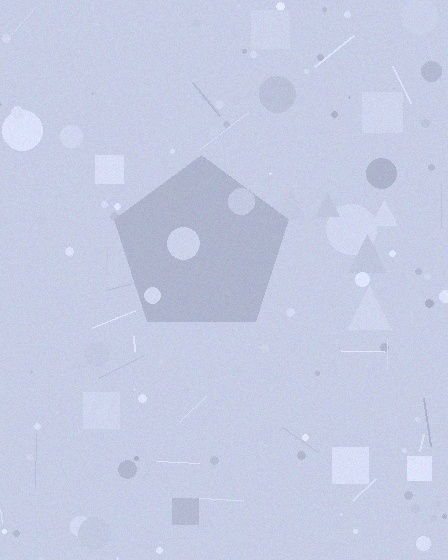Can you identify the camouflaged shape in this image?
The camouflaged shape is a pentagon.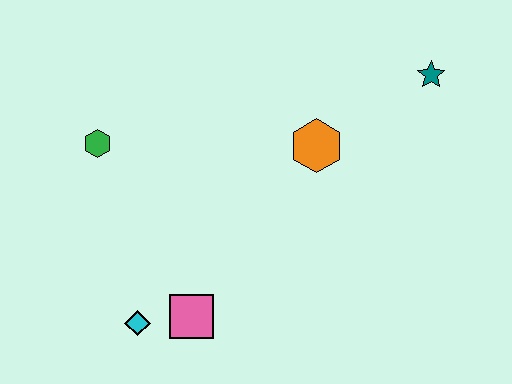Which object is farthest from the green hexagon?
The teal star is farthest from the green hexagon.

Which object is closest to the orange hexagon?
The teal star is closest to the orange hexagon.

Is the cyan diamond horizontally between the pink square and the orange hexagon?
No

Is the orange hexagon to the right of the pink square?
Yes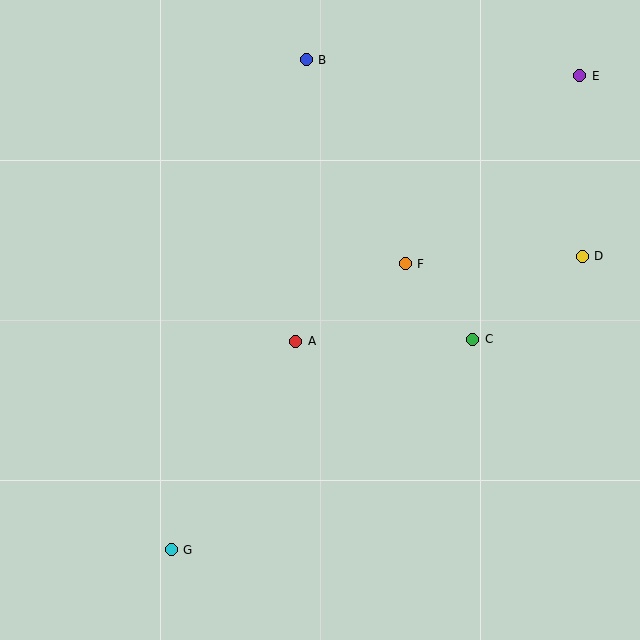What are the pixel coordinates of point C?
Point C is at (473, 339).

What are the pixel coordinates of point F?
Point F is at (405, 264).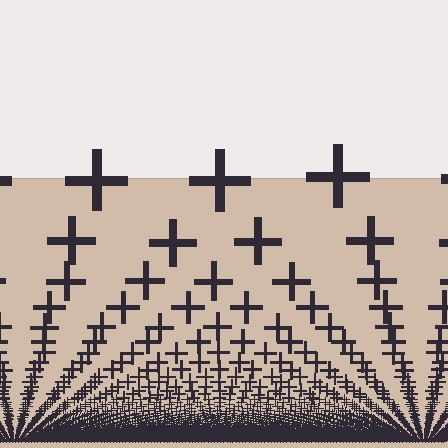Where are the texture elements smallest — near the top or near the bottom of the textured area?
Near the bottom.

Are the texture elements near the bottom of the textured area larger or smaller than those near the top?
Smaller. The gradient is inverted — elements near the bottom are smaller and denser.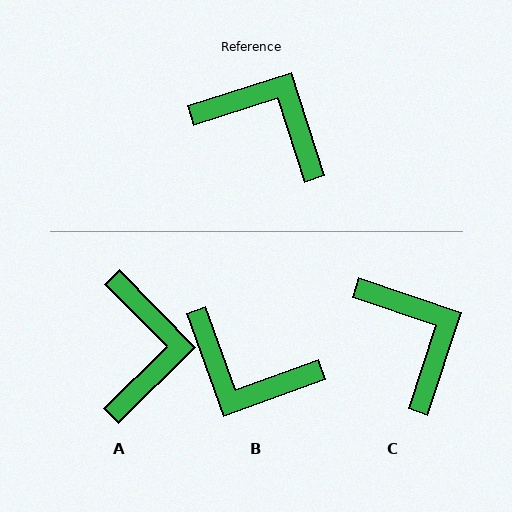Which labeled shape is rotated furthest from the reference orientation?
B, about 178 degrees away.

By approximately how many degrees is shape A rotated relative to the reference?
Approximately 63 degrees clockwise.